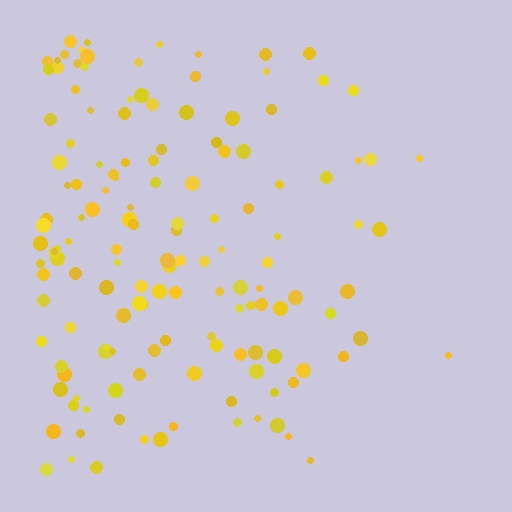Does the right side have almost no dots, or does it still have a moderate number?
Still a moderate number, just noticeably fewer than the left.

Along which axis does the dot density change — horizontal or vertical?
Horizontal.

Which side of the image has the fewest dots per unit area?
The right.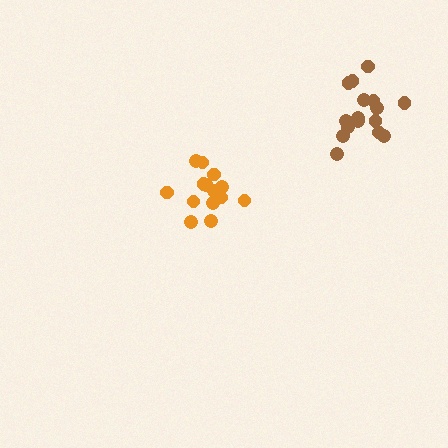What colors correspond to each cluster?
The clusters are colored: orange, brown.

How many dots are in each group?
Group 1: 14 dots, Group 2: 16 dots (30 total).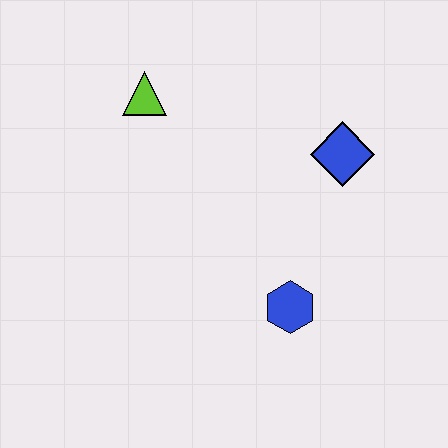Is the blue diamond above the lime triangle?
No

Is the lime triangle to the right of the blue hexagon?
No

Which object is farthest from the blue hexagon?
The lime triangle is farthest from the blue hexagon.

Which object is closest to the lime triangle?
The blue diamond is closest to the lime triangle.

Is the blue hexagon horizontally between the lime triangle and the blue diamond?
Yes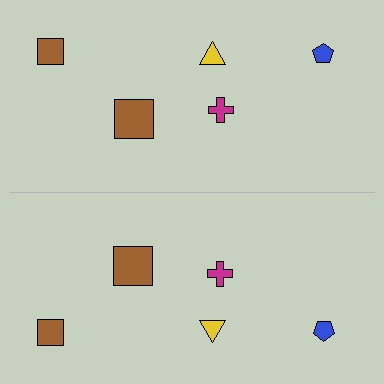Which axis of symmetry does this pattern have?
The pattern has a horizontal axis of symmetry running through the center of the image.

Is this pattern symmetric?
Yes, this pattern has bilateral (reflection) symmetry.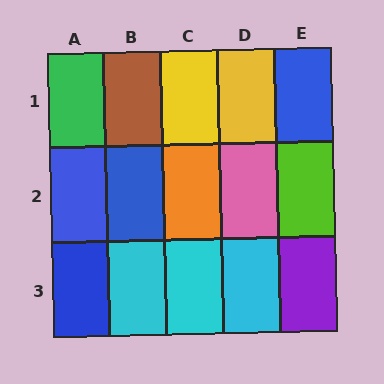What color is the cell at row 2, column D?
Pink.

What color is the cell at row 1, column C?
Yellow.